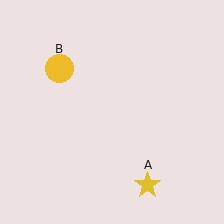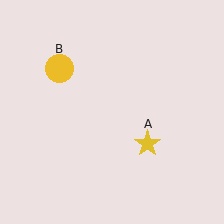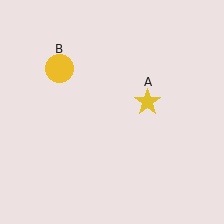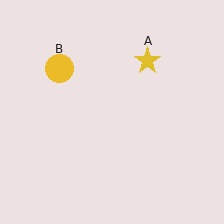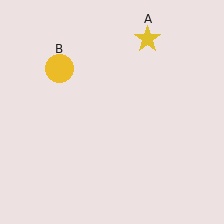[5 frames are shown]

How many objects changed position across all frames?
1 object changed position: yellow star (object A).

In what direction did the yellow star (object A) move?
The yellow star (object A) moved up.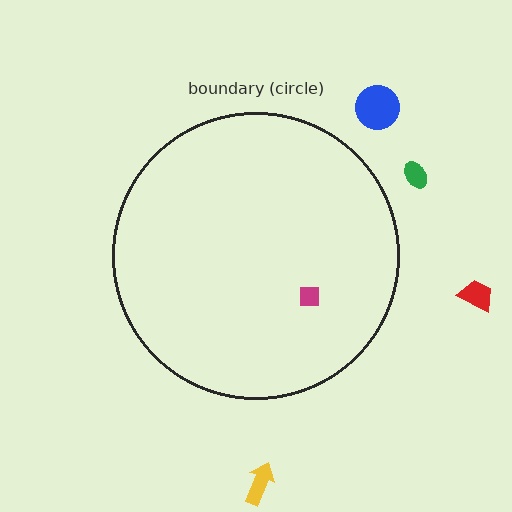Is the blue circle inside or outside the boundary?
Outside.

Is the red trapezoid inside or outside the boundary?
Outside.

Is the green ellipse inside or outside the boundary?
Outside.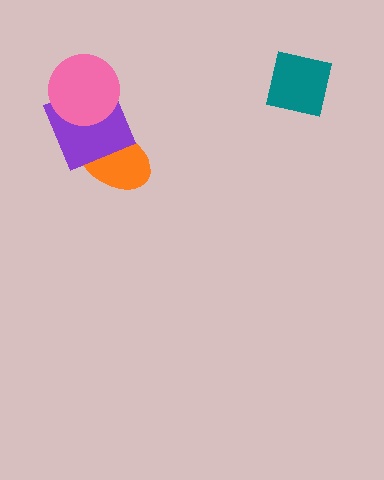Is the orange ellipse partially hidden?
Yes, it is partially covered by another shape.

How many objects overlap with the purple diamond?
2 objects overlap with the purple diamond.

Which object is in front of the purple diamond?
The pink circle is in front of the purple diamond.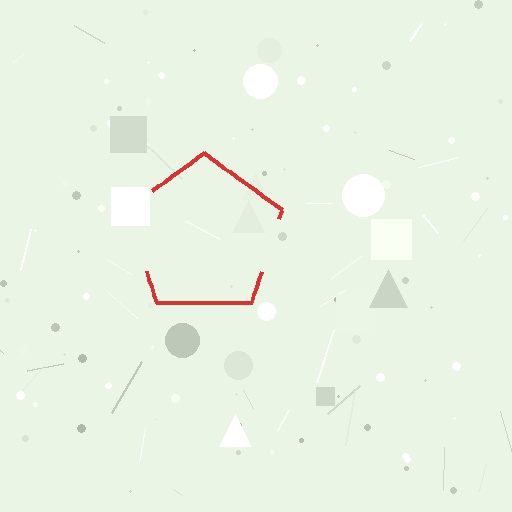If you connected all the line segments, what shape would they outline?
They would outline a pentagon.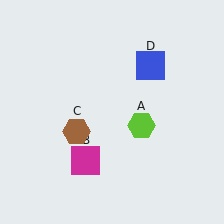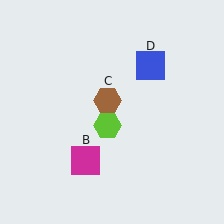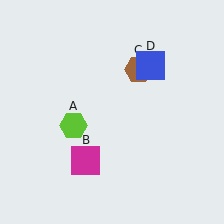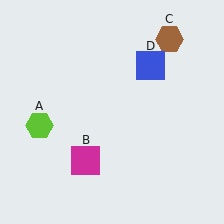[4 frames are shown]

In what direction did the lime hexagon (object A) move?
The lime hexagon (object A) moved left.